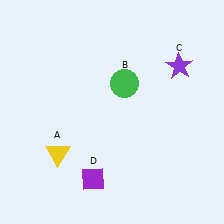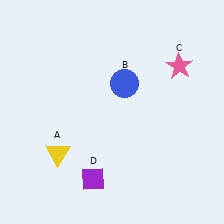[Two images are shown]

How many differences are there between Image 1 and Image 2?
There are 2 differences between the two images.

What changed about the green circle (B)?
In Image 1, B is green. In Image 2, it changed to blue.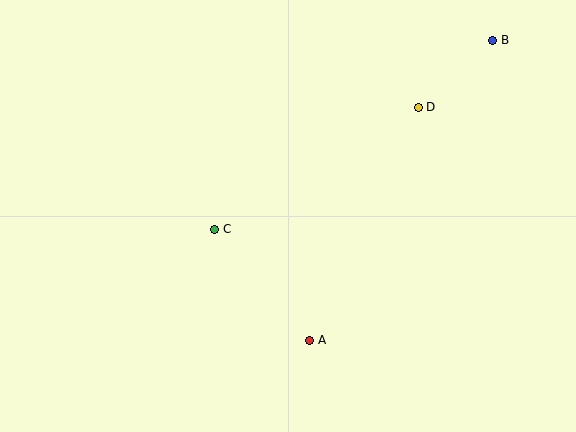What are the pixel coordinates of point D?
Point D is at (418, 107).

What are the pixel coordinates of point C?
Point C is at (215, 230).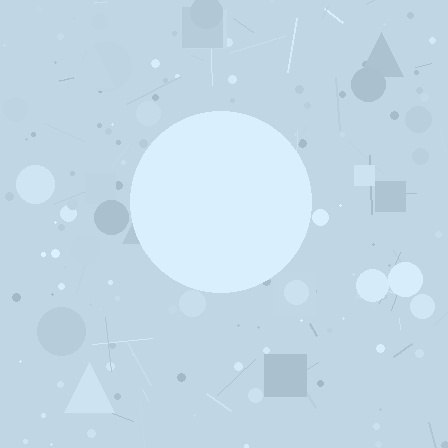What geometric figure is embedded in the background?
A circle is embedded in the background.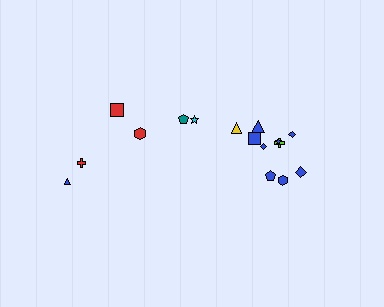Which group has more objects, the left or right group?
The right group.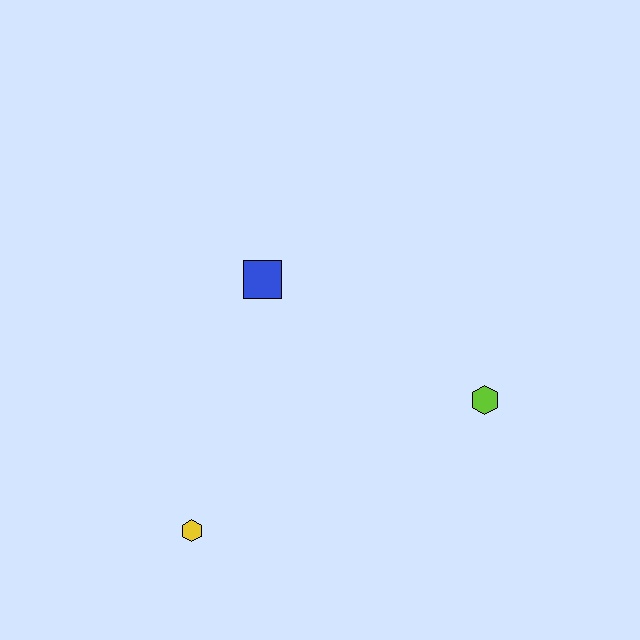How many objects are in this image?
There are 3 objects.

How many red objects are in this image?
There are no red objects.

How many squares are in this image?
There is 1 square.